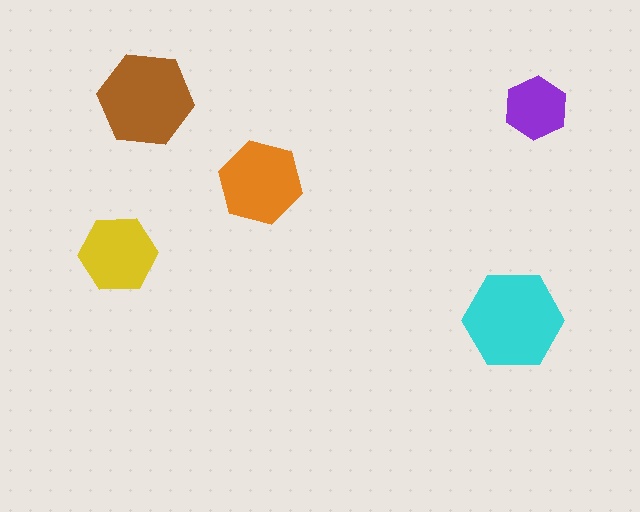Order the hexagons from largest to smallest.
the cyan one, the brown one, the orange one, the yellow one, the purple one.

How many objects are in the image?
There are 5 objects in the image.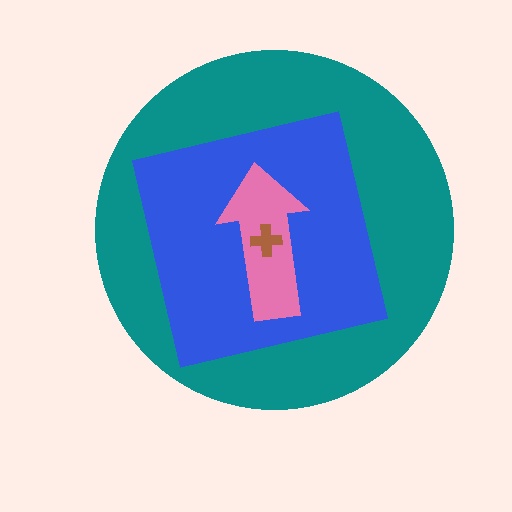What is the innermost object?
The brown cross.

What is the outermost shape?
The teal circle.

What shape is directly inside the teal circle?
The blue square.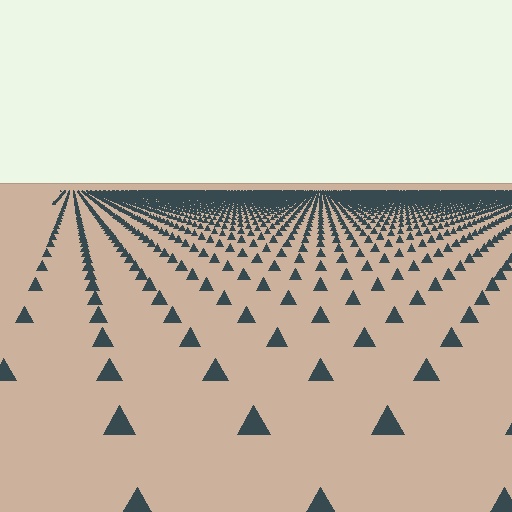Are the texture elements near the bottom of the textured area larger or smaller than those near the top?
Larger. Near the bottom, elements are closer to the viewer and appear at a bigger on-screen size.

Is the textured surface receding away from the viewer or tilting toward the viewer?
The surface is receding away from the viewer. Texture elements get smaller and denser toward the top.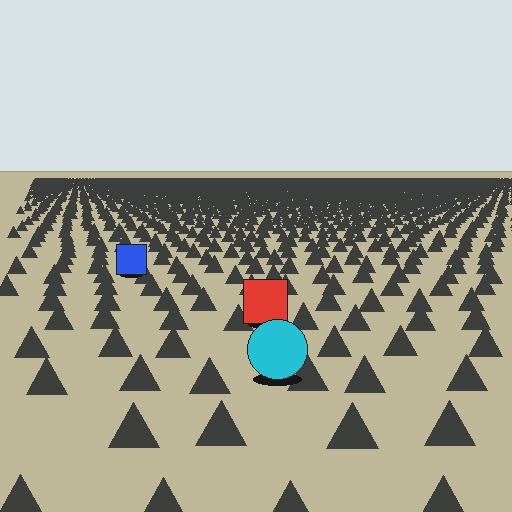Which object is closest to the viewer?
The cyan circle is closest. The texture marks near it are larger and more spread out.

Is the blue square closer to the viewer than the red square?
No. The red square is closer — you can tell from the texture gradient: the ground texture is coarser near it.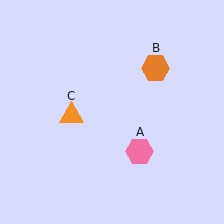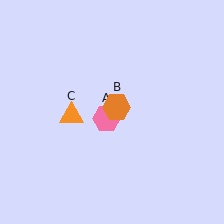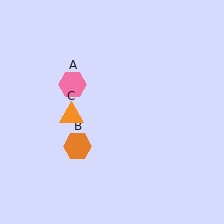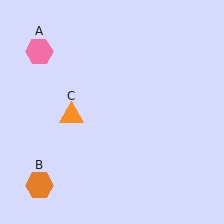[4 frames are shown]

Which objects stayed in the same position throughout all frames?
Orange triangle (object C) remained stationary.